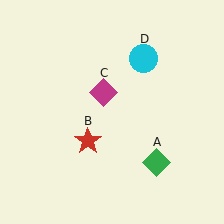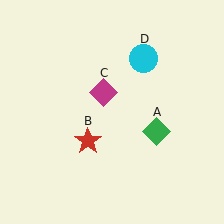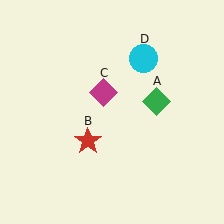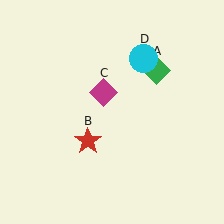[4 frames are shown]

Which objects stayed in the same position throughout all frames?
Red star (object B) and magenta diamond (object C) and cyan circle (object D) remained stationary.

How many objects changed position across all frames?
1 object changed position: green diamond (object A).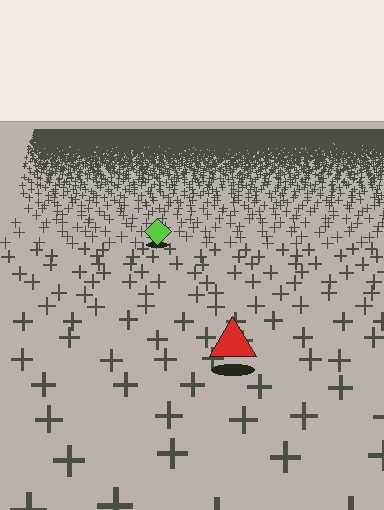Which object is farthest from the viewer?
The lime diamond is farthest from the viewer. It appears smaller and the ground texture around it is denser.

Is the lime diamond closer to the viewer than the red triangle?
No. The red triangle is closer — you can tell from the texture gradient: the ground texture is coarser near it.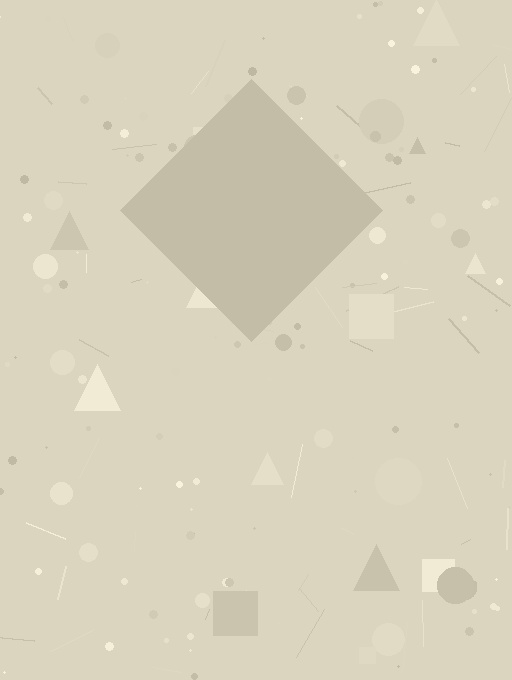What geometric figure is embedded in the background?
A diamond is embedded in the background.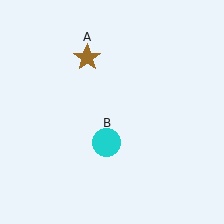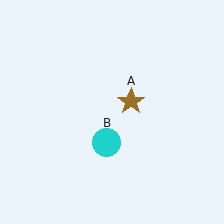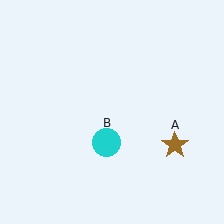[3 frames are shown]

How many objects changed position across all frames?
1 object changed position: brown star (object A).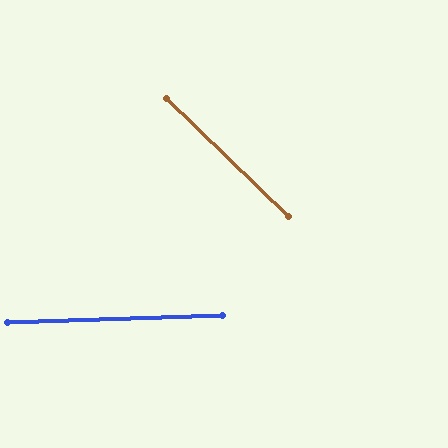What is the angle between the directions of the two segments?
Approximately 46 degrees.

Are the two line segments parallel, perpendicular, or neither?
Neither parallel nor perpendicular — they differ by about 46°.